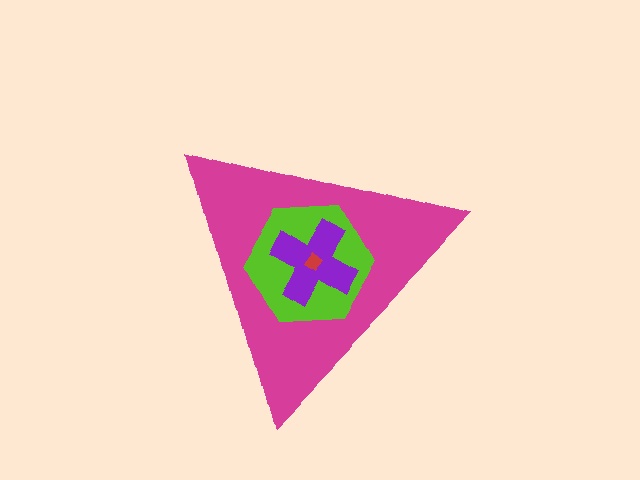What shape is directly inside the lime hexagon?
The purple cross.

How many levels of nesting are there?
4.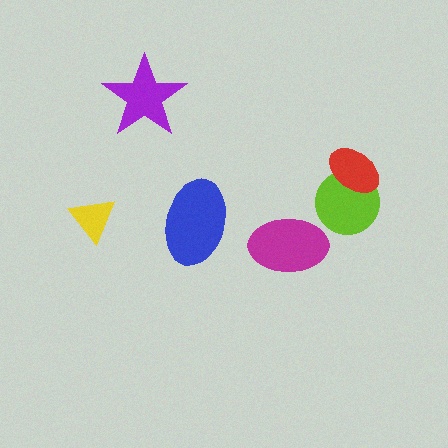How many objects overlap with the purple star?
0 objects overlap with the purple star.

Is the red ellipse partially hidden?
No, no other shape covers it.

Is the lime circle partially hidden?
Yes, it is partially covered by another shape.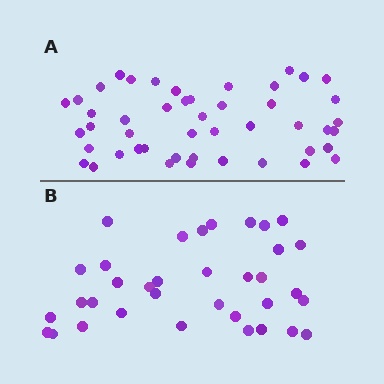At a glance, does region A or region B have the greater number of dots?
Region A (the top region) has more dots.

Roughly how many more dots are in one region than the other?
Region A has roughly 12 or so more dots than region B.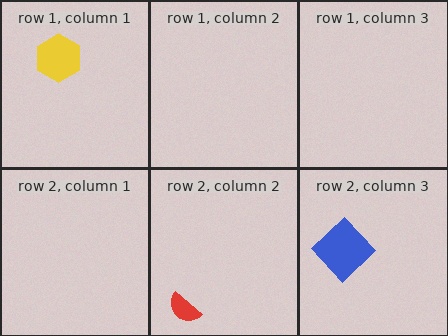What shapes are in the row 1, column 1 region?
The yellow hexagon.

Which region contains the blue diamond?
The row 2, column 3 region.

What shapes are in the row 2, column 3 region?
The blue diamond.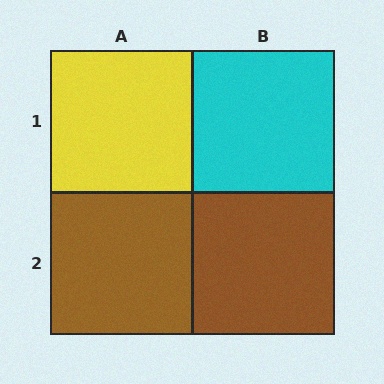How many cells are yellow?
1 cell is yellow.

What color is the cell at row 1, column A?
Yellow.